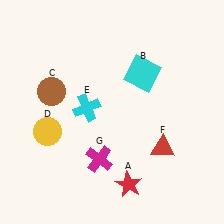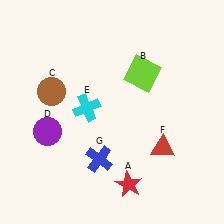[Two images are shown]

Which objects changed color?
B changed from cyan to lime. D changed from yellow to purple. G changed from magenta to blue.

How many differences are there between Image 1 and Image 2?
There are 3 differences between the two images.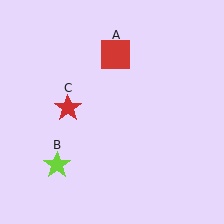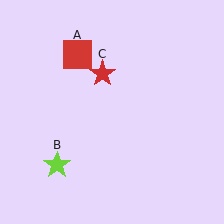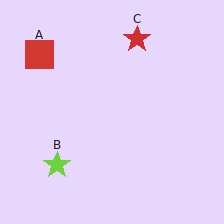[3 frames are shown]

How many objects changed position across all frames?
2 objects changed position: red square (object A), red star (object C).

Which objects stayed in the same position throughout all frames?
Lime star (object B) remained stationary.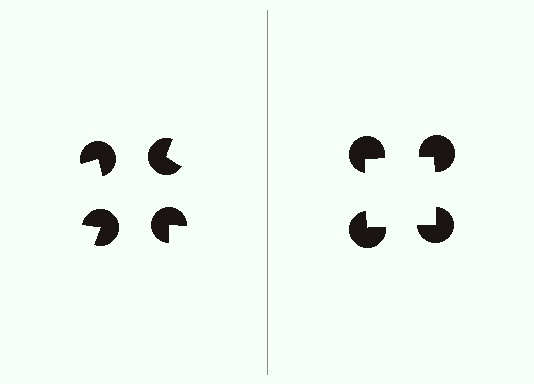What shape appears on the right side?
An illusory square.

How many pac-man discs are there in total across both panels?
8 — 4 on each side.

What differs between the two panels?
The pac-man discs are positioned identically on both sides; only the wedge orientations differ. On the right they align to a square; on the left they are misaligned.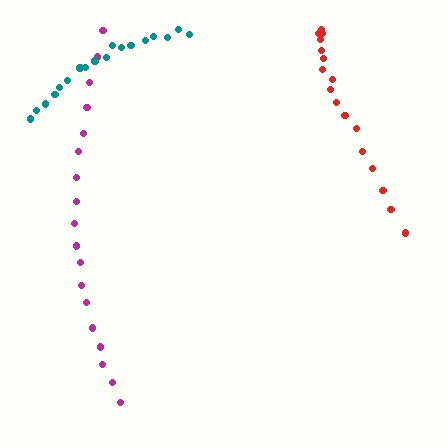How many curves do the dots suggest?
There are 3 distinct paths.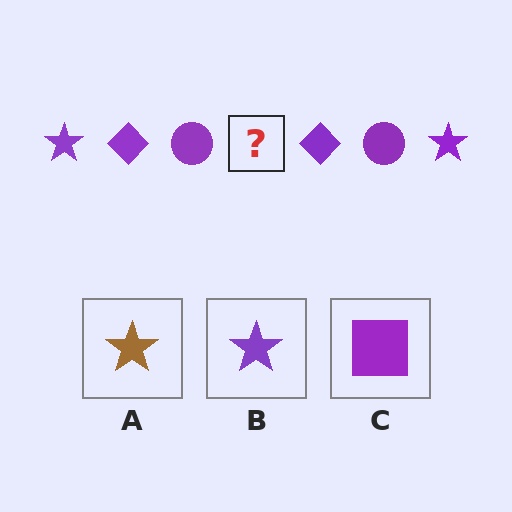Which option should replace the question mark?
Option B.